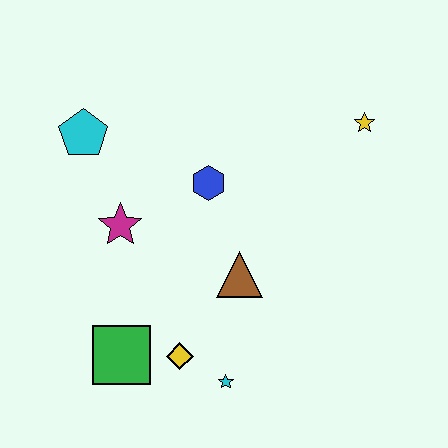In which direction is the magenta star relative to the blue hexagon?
The magenta star is to the left of the blue hexagon.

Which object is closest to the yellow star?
The blue hexagon is closest to the yellow star.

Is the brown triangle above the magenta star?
No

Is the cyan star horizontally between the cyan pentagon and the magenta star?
No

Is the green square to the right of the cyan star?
No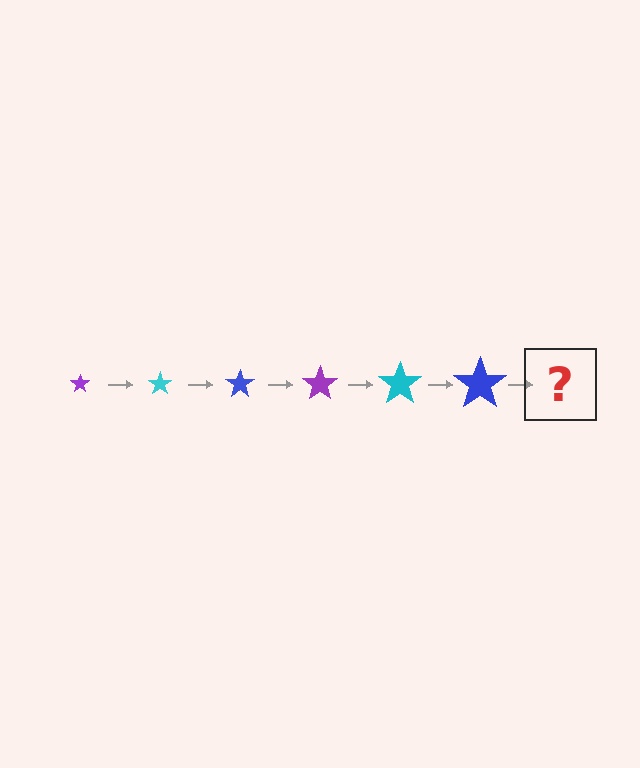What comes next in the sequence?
The next element should be a purple star, larger than the previous one.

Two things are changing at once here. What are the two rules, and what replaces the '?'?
The two rules are that the star grows larger each step and the color cycles through purple, cyan, and blue. The '?' should be a purple star, larger than the previous one.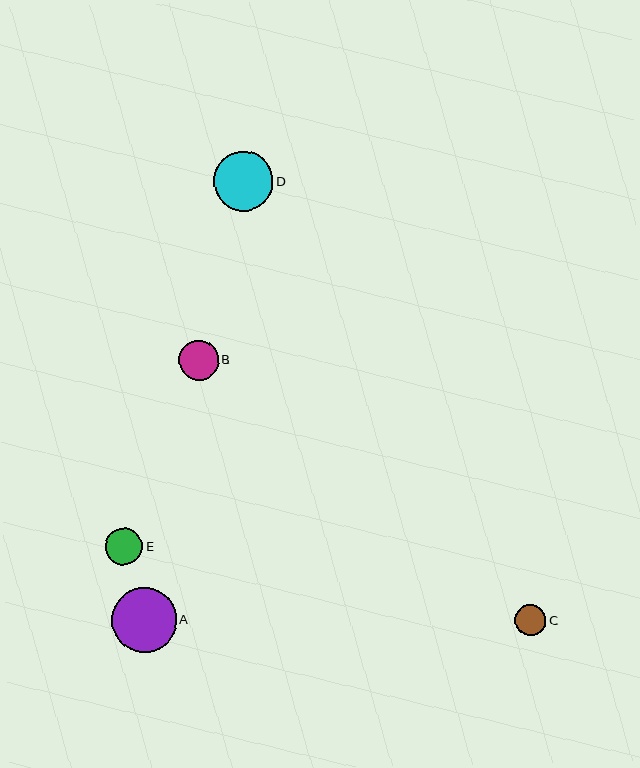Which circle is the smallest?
Circle C is the smallest with a size of approximately 31 pixels.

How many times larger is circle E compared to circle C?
Circle E is approximately 1.2 times the size of circle C.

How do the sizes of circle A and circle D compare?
Circle A and circle D are approximately the same size.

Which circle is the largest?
Circle A is the largest with a size of approximately 65 pixels.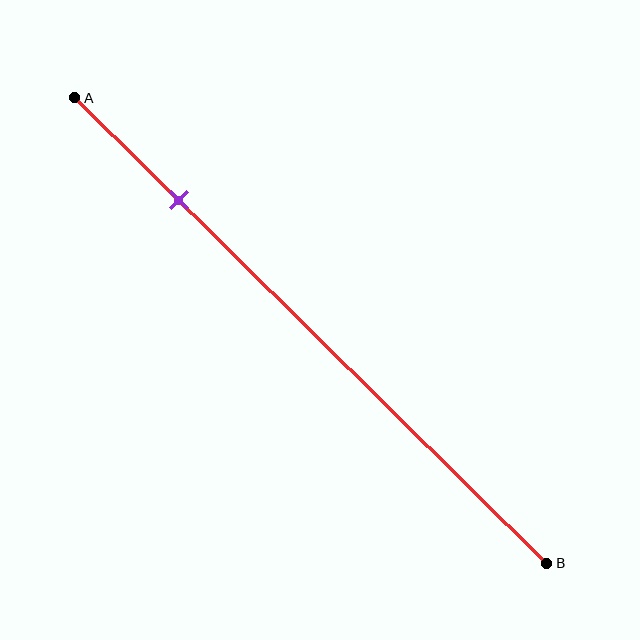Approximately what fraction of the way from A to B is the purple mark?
The purple mark is approximately 20% of the way from A to B.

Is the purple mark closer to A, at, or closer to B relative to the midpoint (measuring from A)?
The purple mark is closer to point A than the midpoint of segment AB.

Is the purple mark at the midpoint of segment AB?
No, the mark is at about 20% from A, not at the 50% midpoint.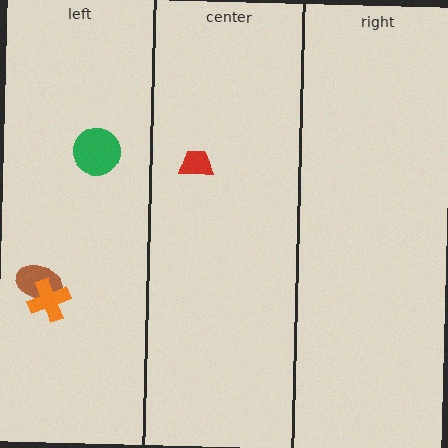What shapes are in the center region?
The red trapezoid.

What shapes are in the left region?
The brown ellipse, the green circle, the orange cross.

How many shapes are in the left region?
3.